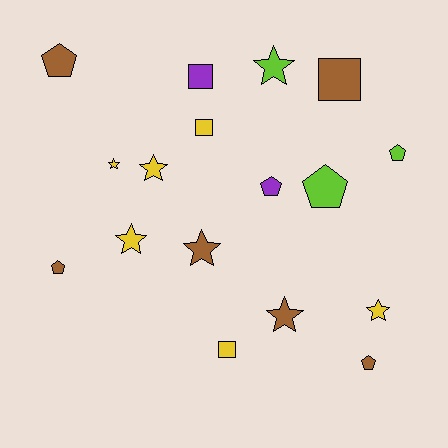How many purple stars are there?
There are no purple stars.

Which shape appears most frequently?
Star, with 7 objects.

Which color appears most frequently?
Yellow, with 6 objects.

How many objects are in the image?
There are 17 objects.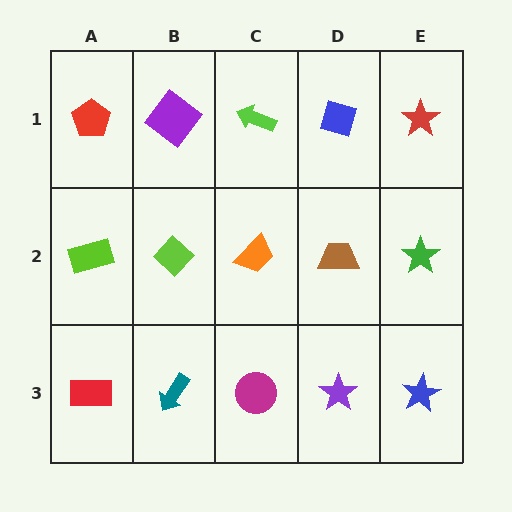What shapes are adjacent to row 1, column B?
A lime diamond (row 2, column B), a red pentagon (row 1, column A), a lime arrow (row 1, column C).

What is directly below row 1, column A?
A lime rectangle.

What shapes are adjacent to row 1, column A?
A lime rectangle (row 2, column A), a purple diamond (row 1, column B).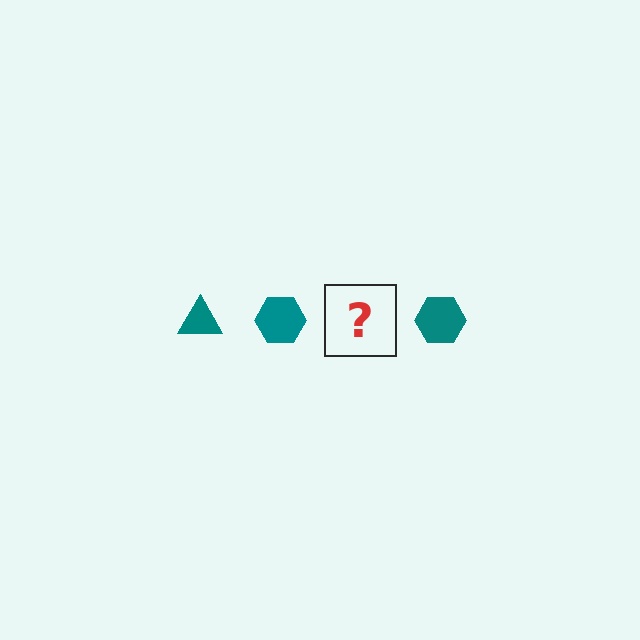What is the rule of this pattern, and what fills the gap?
The rule is that the pattern cycles through triangle, hexagon shapes in teal. The gap should be filled with a teal triangle.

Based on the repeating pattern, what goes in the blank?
The blank should be a teal triangle.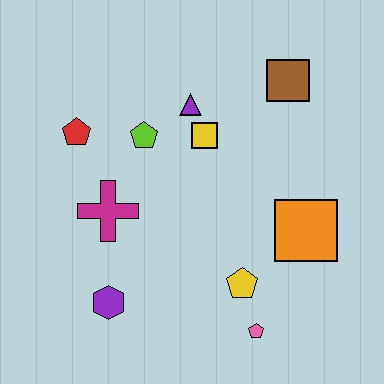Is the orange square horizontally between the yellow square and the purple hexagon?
No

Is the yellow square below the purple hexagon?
No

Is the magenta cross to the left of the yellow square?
Yes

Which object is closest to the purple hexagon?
The magenta cross is closest to the purple hexagon.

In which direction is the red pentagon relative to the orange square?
The red pentagon is to the left of the orange square.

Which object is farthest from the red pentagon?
The pink pentagon is farthest from the red pentagon.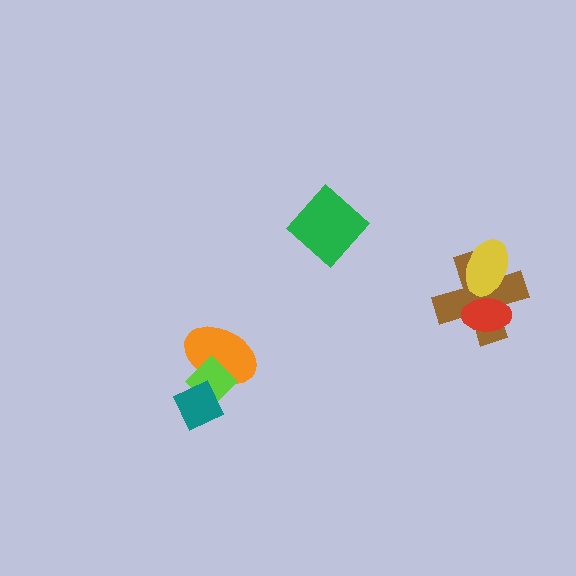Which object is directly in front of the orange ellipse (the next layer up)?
The lime diamond is directly in front of the orange ellipse.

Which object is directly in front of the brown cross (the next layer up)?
The red ellipse is directly in front of the brown cross.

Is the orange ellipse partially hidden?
Yes, it is partially covered by another shape.